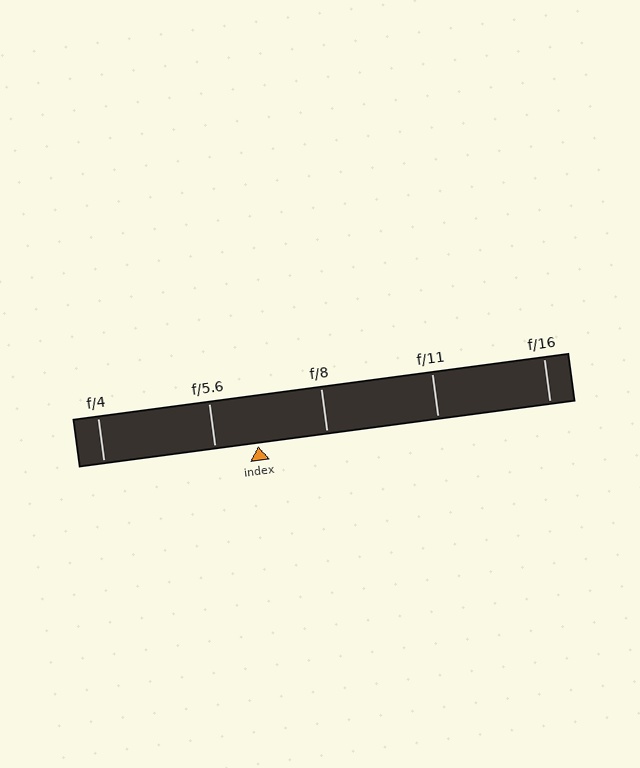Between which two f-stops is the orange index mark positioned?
The index mark is between f/5.6 and f/8.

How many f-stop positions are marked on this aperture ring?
There are 5 f-stop positions marked.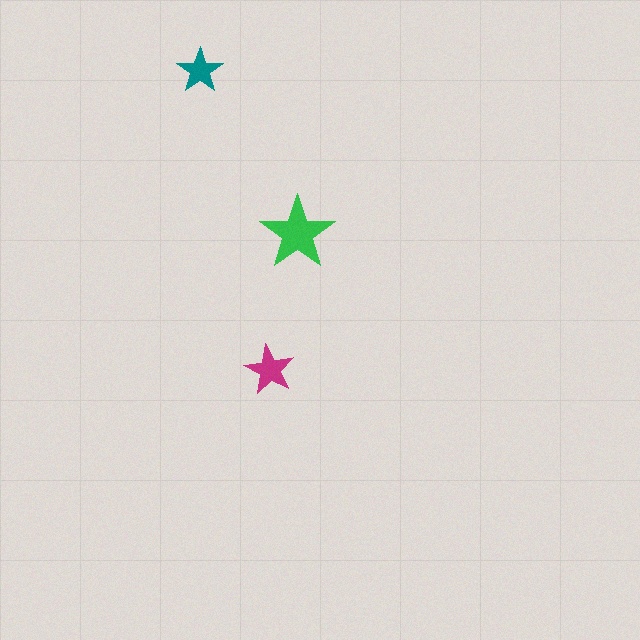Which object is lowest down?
The magenta star is bottommost.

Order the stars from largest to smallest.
the green one, the magenta one, the teal one.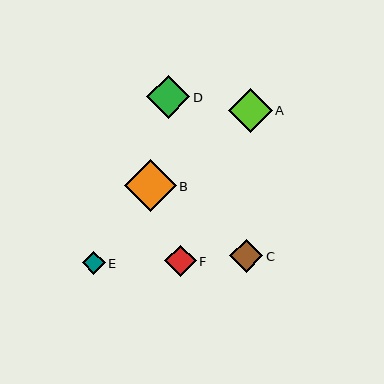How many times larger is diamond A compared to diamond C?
Diamond A is approximately 1.3 times the size of diamond C.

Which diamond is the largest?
Diamond B is the largest with a size of approximately 52 pixels.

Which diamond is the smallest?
Diamond E is the smallest with a size of approximately 23 pixels.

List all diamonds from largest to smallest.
From largest to smallest: B, D, A, C, F, E.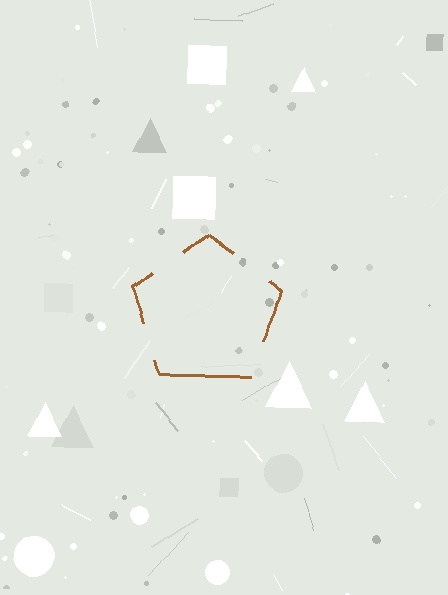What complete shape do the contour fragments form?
The contour fragments form a pentagon.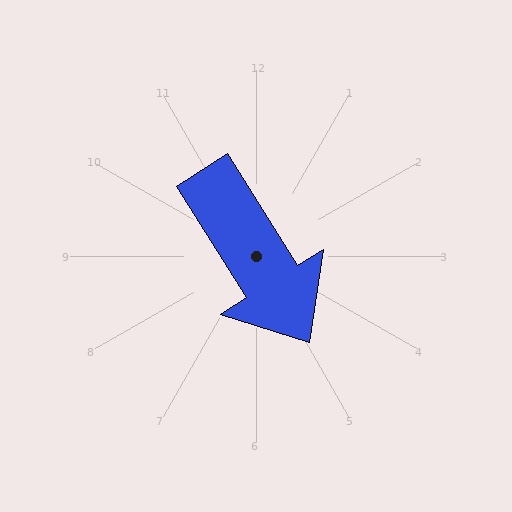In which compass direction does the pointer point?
Southeast.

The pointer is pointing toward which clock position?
Roughly 5 o'clock.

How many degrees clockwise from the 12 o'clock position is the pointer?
Approximately 148 degrees.